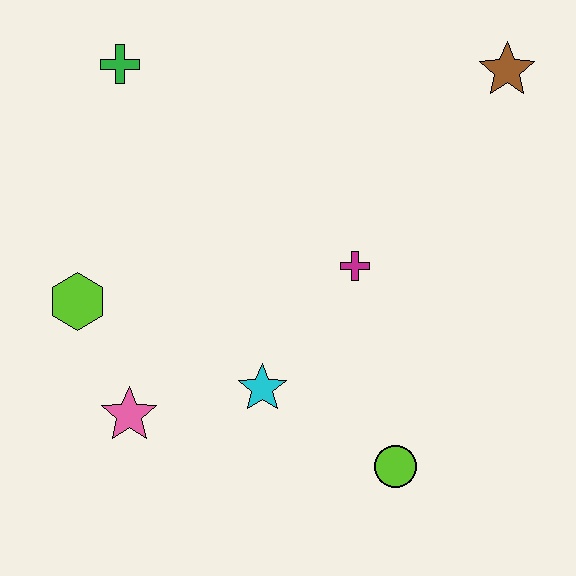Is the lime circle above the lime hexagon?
No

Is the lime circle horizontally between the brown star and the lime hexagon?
Yes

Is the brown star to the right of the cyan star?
Yes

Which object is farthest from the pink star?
The brown star is farthest from the pink star.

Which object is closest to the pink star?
The lime hexagon is closest to the pink star.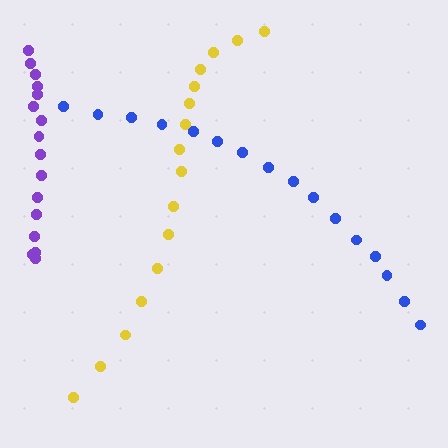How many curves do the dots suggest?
There are 3 distinct paths.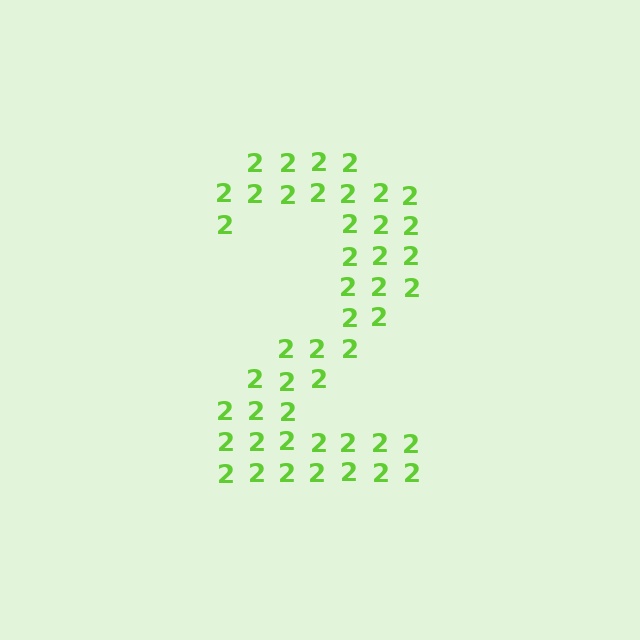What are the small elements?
The small elements are digit 2's.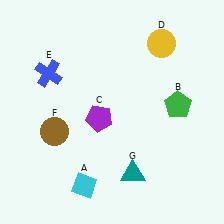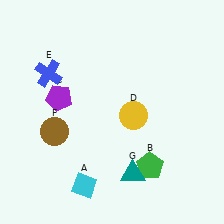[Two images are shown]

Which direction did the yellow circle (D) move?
The yellow circle (D) moved down.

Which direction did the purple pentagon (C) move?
The purple pentagon (C) moved left.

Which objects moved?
The objects that moved are: the green pentagon (B), the purple pentagon (C), the yellow circle (D).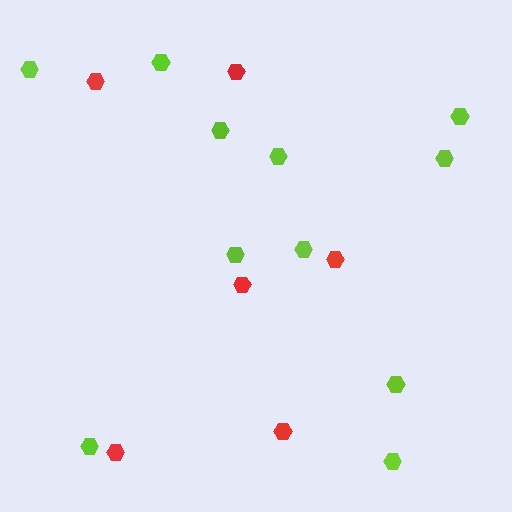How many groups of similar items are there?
There are 2 groups: one group of lime hexagons (11) and one group of red hexagons (6).